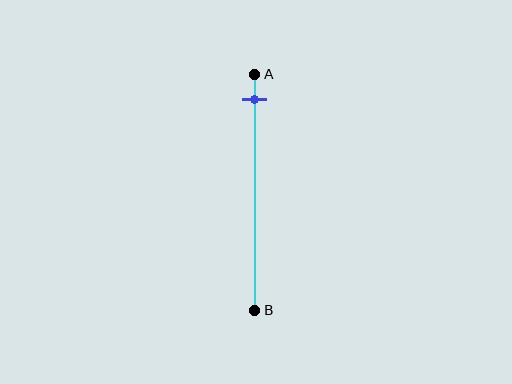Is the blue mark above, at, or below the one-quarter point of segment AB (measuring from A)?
The blue mark is above the one-quarter point of segment AB.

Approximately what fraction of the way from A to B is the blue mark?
The blue mark is approximately 10% of the way from A to B.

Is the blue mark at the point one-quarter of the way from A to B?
No, the mark is at about 10% from A, not at the 25% one-quarter point.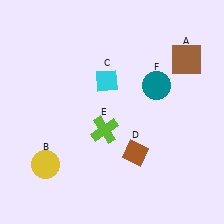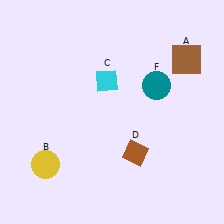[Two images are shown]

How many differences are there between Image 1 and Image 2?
There is 1 difference between the two images.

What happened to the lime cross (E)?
The lime cross (E) was removed in Image 2. It was in the bottom-left area of Image 1.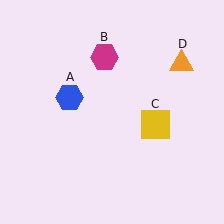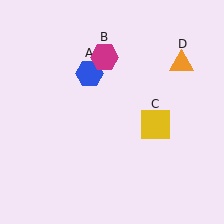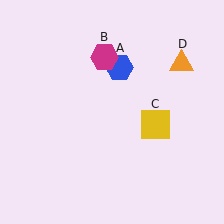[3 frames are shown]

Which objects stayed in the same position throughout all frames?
Magenta hexagon (object B) and yellow square (object C) and orange triangle (object D) remained stationary.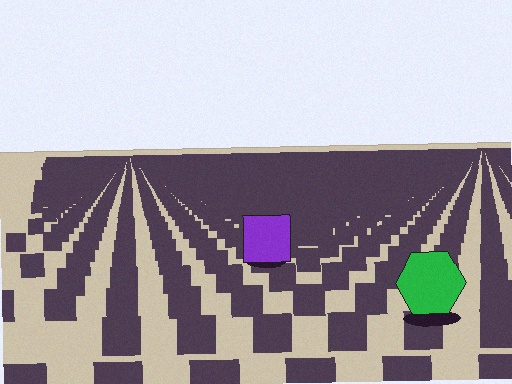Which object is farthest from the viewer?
The purple square is farthest from the viewer. It appears smaller and the ground texture around it is denser.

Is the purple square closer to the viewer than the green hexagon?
No. The green hexagon is closer — you can tell from the texture gradient: the ground texture is coarser near it.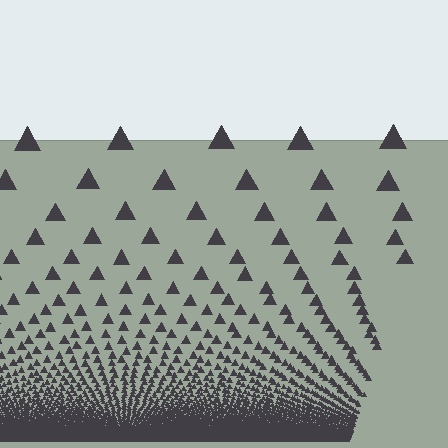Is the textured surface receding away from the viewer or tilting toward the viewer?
The surface appears to tilt toward the viewer. Texture elements get larger and sparser toward the top.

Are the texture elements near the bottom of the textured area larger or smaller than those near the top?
Smaller. The gradient is inverted — elements near the bottom are smaller and denser.